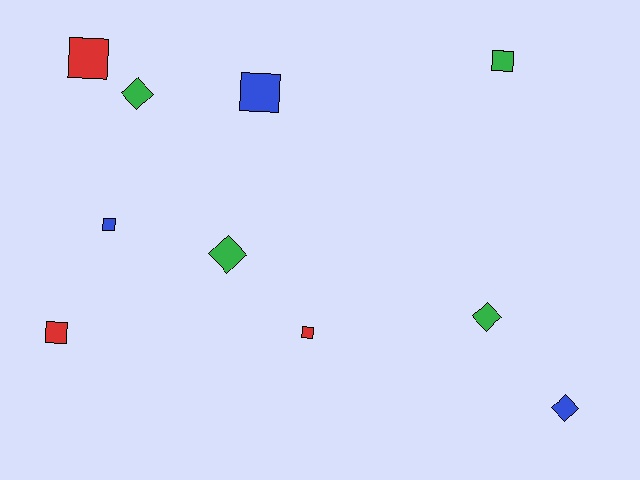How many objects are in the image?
There are 10 objects.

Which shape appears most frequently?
Square, with 6 objects.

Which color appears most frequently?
Green, with 4 objects.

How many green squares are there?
There is 1 green square.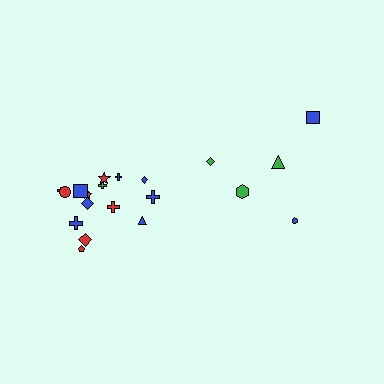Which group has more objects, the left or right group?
The left group.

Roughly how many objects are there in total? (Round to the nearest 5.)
Roughly 20 objects in total.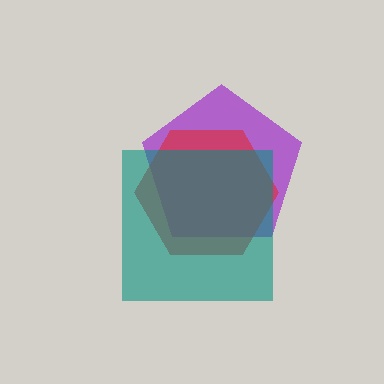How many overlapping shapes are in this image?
There are 3 overlapping shapes in the image.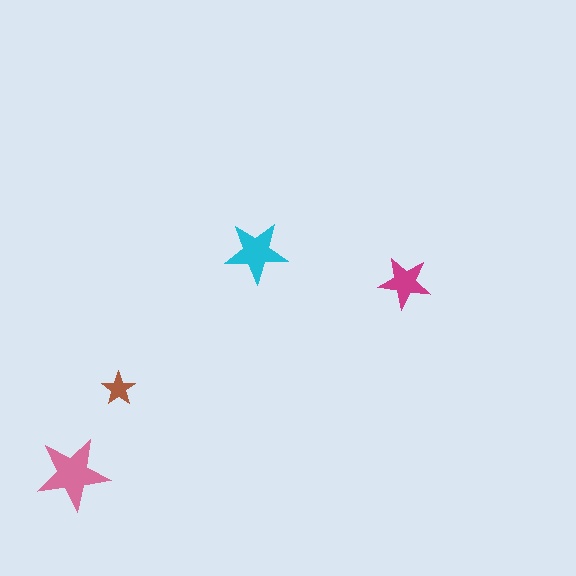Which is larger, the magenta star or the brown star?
The magenta one.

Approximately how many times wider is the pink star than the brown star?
About 2 times wider.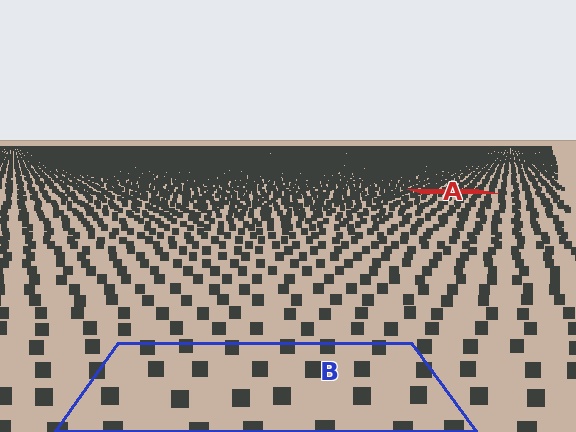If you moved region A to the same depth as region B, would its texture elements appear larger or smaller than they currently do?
They would appear larger. At a closer depth, the same texture elements are projected at a bigger on-screen size.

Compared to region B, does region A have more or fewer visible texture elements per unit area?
Region A has more texture elements per unit area — they are packed more densely because it is farther away.